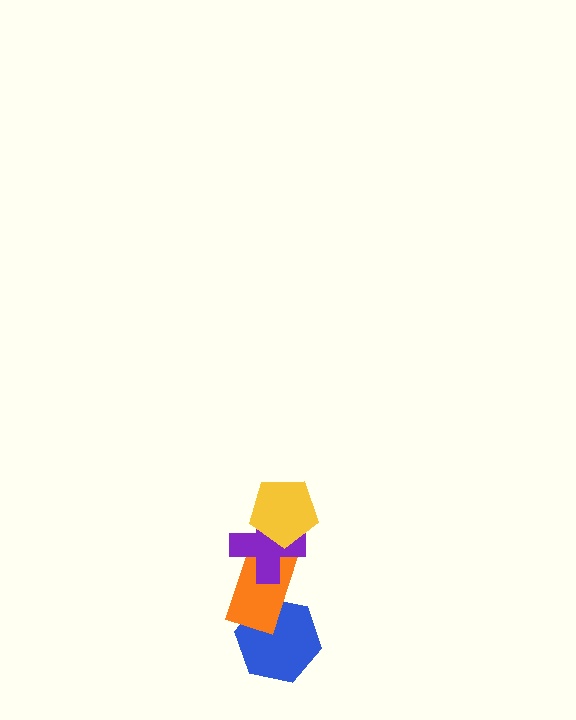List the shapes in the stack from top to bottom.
From top to bottom: the yellow pentagon, the purple cross, the orange rectangle, the blue hexagon.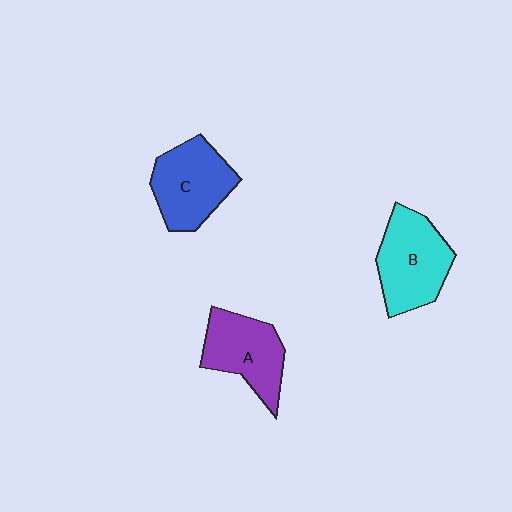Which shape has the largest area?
Shape B (cyan).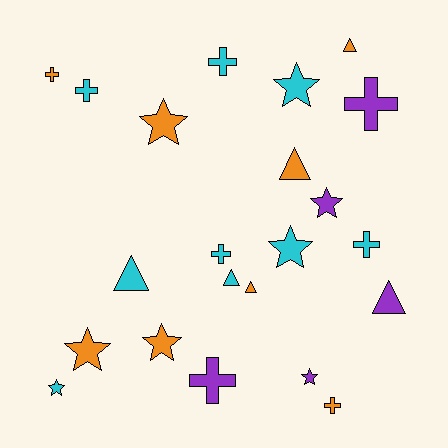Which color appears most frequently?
Cyan, with 9 objects.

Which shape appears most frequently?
Star, with 8 objects.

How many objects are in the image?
There are 22 objects.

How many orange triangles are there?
There are 3 orange triangles.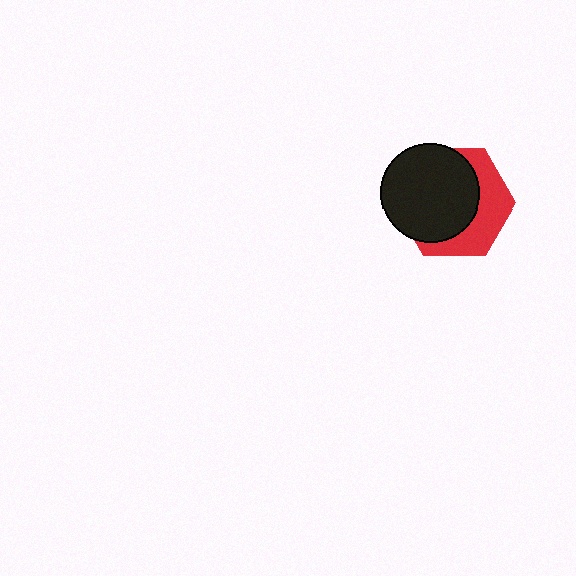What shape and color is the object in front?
The object in front is a black circle.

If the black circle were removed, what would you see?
You would see the complete red hexagon.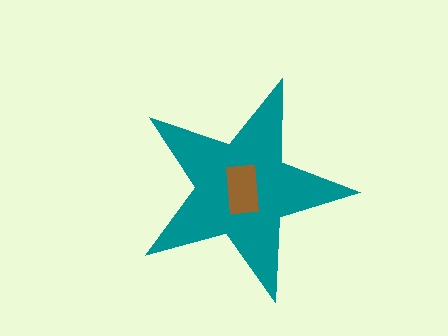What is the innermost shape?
The brown rectangle.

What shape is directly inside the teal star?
The brown rectangle.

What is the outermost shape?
The teal star.